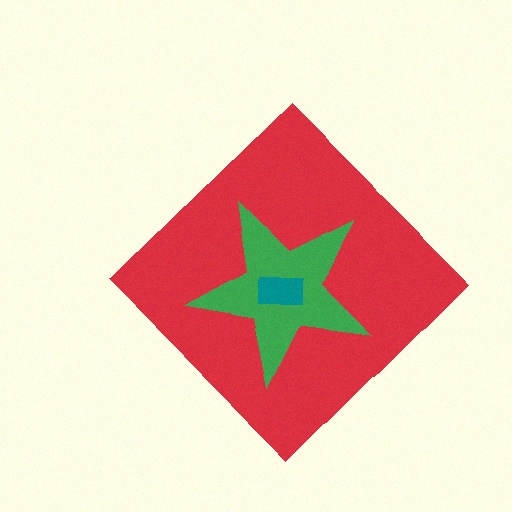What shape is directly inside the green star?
The teal rectangle.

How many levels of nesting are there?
3.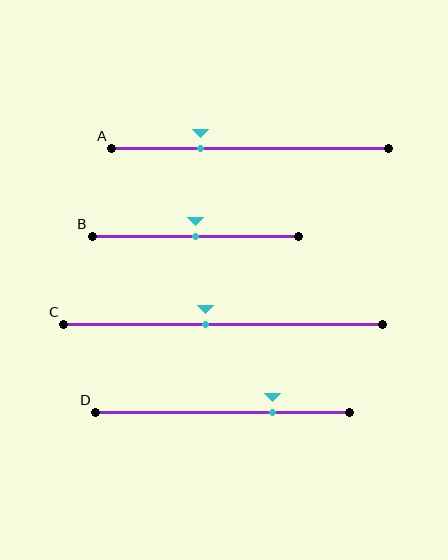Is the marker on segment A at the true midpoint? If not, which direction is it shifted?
No, the marker on segment A is shifted to the left by about 18% of the segment length.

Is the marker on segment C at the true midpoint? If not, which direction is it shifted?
No, the marker on segment C is shifted to the left by about 5% of the segment length.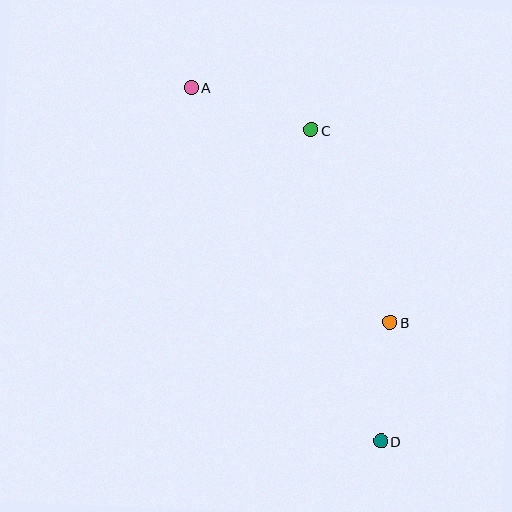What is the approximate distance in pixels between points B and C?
The distance between B and C is approximately 208 pixels.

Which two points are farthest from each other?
Points A and D are farthest from each other.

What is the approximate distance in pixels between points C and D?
The distance between C and D is approximately 319 pixels.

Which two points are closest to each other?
Points B and D are closest to each other.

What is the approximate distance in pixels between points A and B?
The distance between A and B is approximately 308 pixels.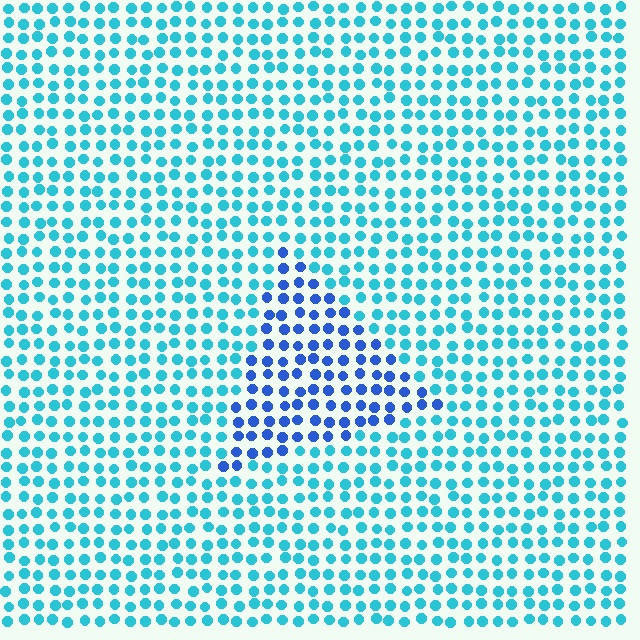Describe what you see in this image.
The image is filled with small cyan elements in a uniform arrangement. A triangle-shaped region is visible where the elements are tinted to a slightly different hue, forming a subtle color boundary.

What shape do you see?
I see a triangle.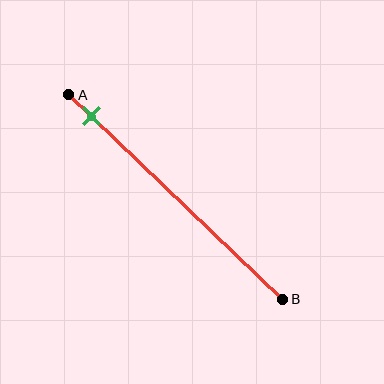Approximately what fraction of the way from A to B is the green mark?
The green mark is approximately 10% of the way from A to B.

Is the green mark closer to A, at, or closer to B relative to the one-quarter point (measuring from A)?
The green mark is closer to point A than the one-quarter point of segment AB.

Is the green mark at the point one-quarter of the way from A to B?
No, the mark is at about 10% from A, not at the 25% one-quarter point.